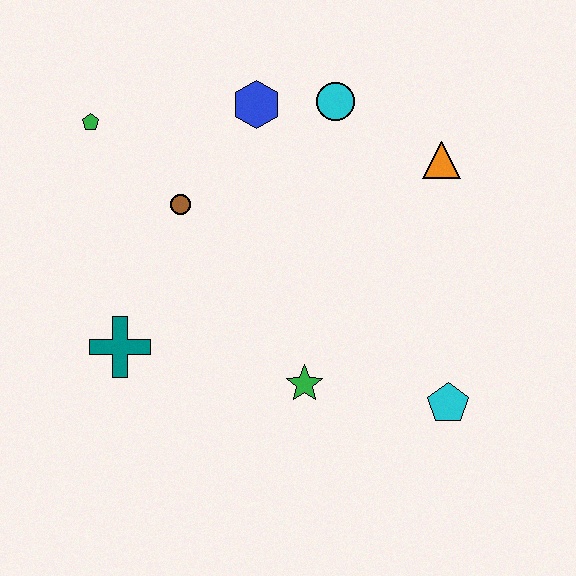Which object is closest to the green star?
The cyan pentagon is closest to the green star.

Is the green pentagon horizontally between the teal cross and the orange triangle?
No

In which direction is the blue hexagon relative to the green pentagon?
The blue hexagon is to the right of the green pentagon.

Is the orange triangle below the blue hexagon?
Yes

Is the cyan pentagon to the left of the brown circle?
No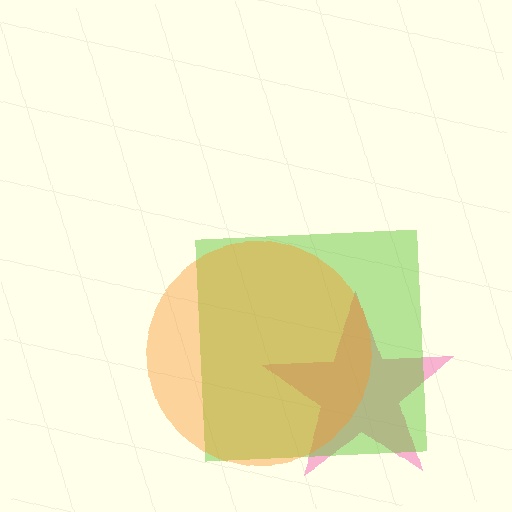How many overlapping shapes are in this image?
There are 3 overlapping shapes in the image.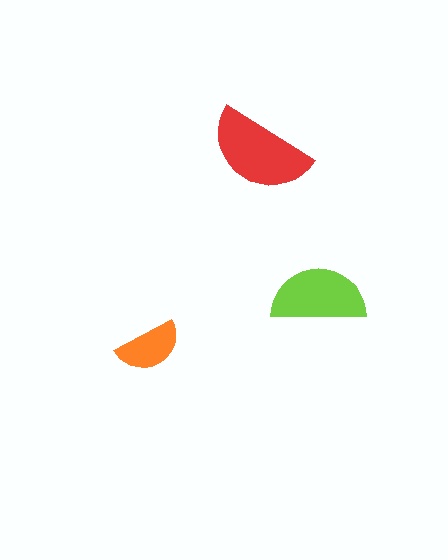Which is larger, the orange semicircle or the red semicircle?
The red one.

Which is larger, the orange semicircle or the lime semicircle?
The lime one.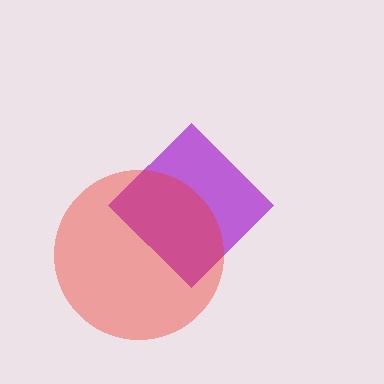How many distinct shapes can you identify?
There are 2 distinct shapes: a purple diamond, a red circle.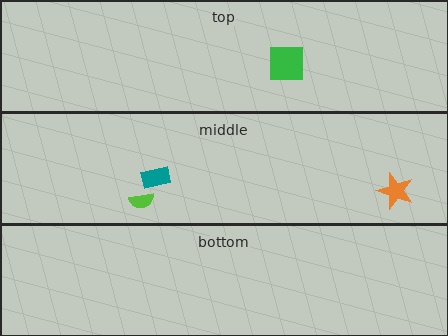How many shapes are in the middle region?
3.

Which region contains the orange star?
The middle region.